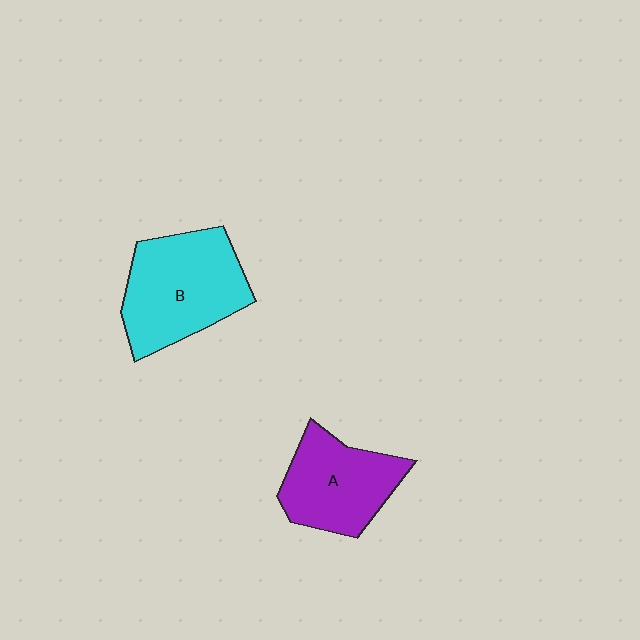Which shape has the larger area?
Shape B (cyan).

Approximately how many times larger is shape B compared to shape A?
Approximately 1.3 times.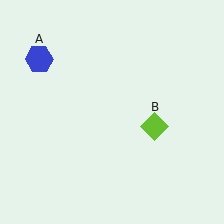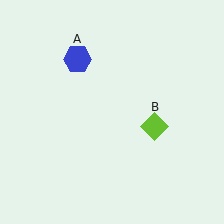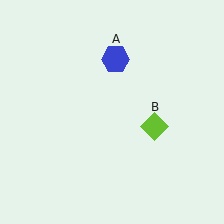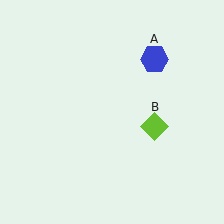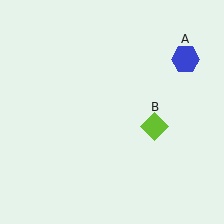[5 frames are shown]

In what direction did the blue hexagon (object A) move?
The blue hexagon (object A) moved right.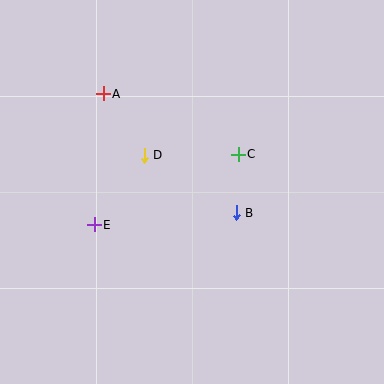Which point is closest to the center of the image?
Point B at (236, 213) is closest to the center.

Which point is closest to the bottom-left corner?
Point E is closest to the bottom-left corner.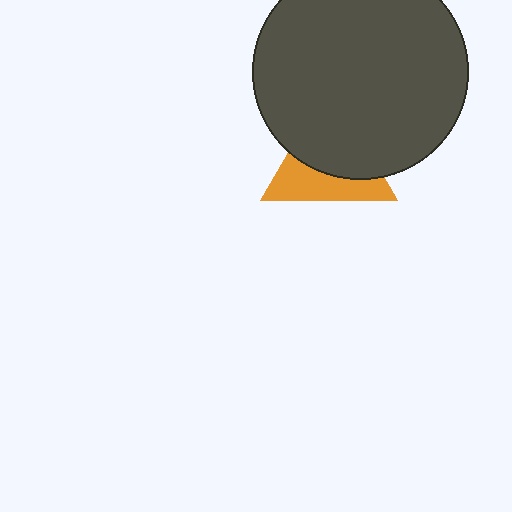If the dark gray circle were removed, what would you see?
You would see the complete orange triangle.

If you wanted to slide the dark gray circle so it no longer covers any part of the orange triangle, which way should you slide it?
Slide it up — that is the most direct way to separate the two shapes.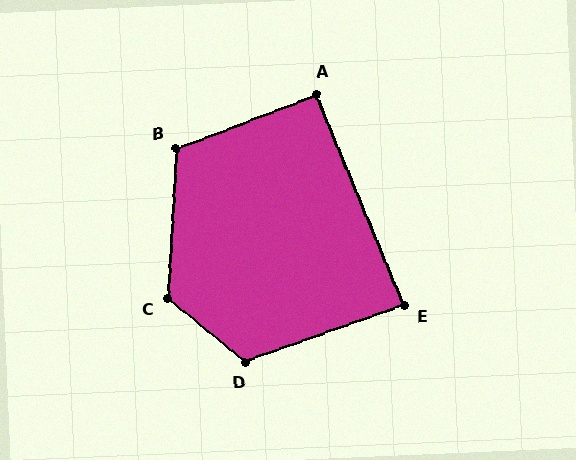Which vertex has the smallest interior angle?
E, at approximately 87 degrees.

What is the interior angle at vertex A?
Approximately 92 degrees (approximately right).